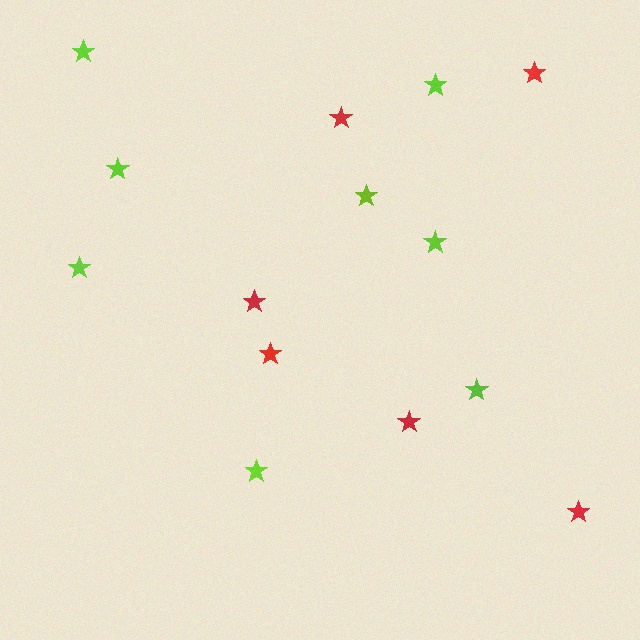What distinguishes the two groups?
There are 2 groups: one group of red stars (6) and one group of lime stars (8).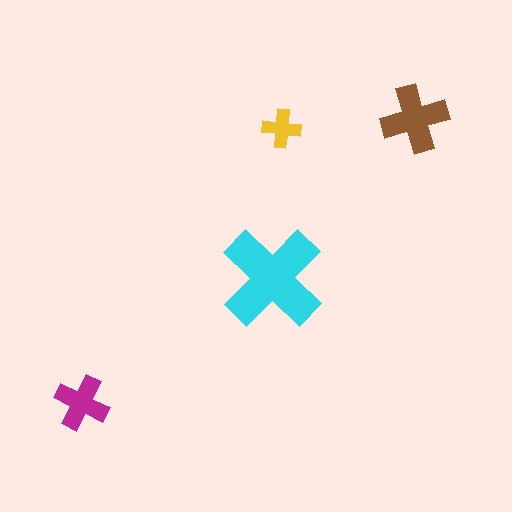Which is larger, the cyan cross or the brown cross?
The cyan one.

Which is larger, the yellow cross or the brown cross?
The brown one.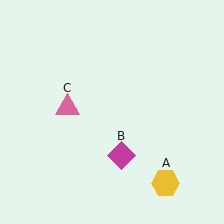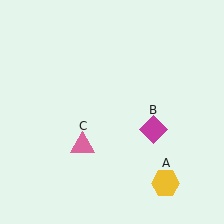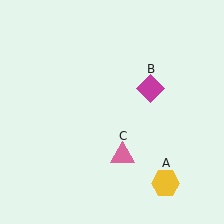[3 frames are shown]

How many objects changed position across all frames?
2 objects changed position: magenta diamond (object B), pink triangle (object C).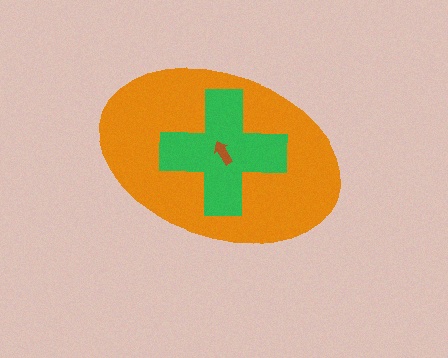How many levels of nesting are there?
3.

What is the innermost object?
The brown arrow.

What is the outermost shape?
The orange ellipse.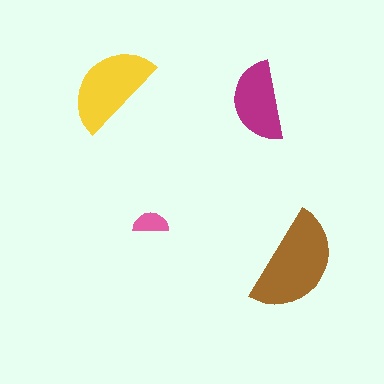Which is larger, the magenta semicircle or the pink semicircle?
The magenta one.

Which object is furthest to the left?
The yellow semicircle is leftmost.